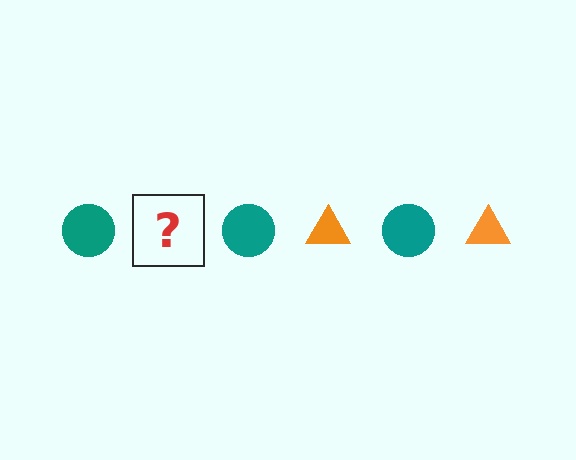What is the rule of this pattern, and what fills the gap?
The rule is that the pattern alternates between teal circle and orange triangle. The gap should be filled with an orange triangle.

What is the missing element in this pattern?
The missing element is an orange triangle.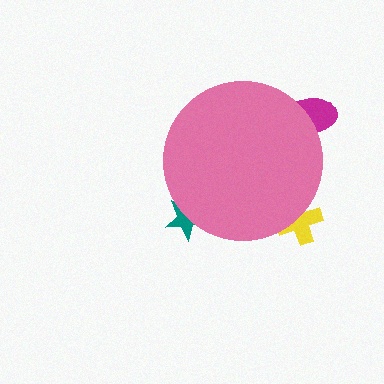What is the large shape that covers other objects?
A pink circle.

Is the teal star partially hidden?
Yes, the teal star is partially hidden behind the pink circle.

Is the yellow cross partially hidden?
Yes, the yellow cross is partially hidden behind the pink circle.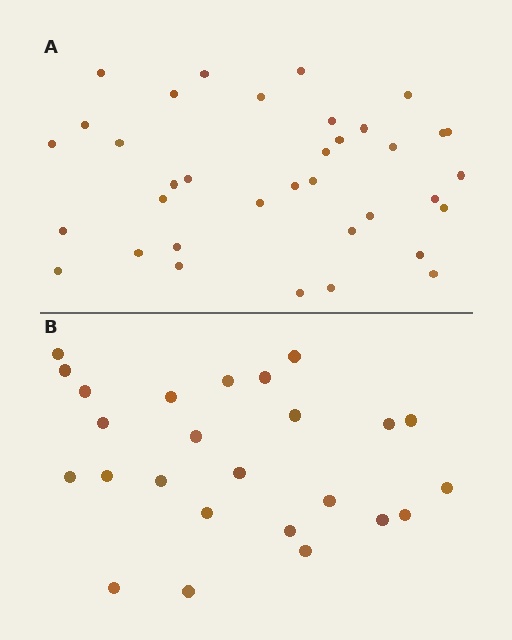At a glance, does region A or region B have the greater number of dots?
Region A (the top region) has more dots.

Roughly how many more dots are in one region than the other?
Region A has roughly 12 or so more dots than region B.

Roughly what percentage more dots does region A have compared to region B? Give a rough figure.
About 45% more.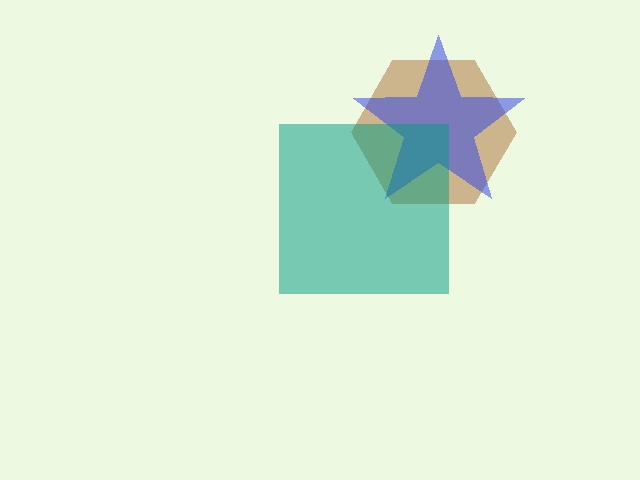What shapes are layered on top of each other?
The layered shapes are: a brown hexagon, a blue star, a teal square.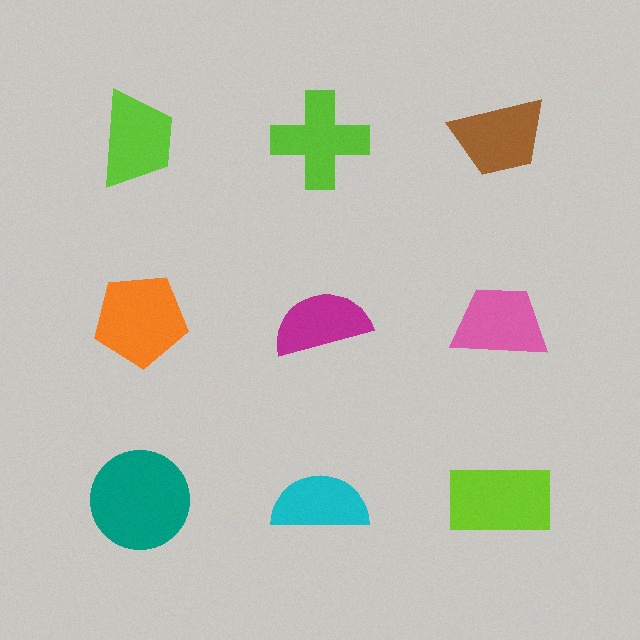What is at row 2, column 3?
A pink trapezoid.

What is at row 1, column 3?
A brown trapezoid.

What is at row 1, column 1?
A lime trapezoid.